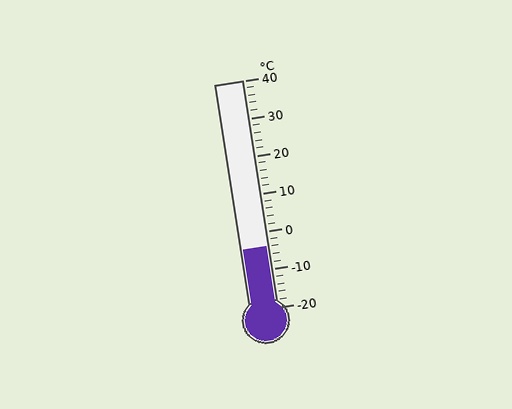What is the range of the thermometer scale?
The thermometer scale ranges from -20°C to 40°C.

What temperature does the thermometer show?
The thermometer shows approximately -4°C.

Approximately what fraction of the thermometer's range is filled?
The thermometer is filled to approximately 25% of its range.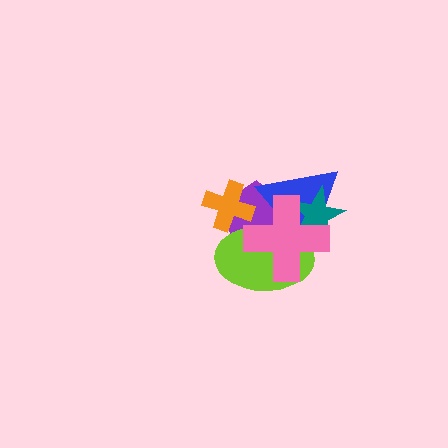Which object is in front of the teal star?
The pink cross is in front of the teal star.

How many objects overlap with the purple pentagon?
4 objects overlap with the purple pentagon.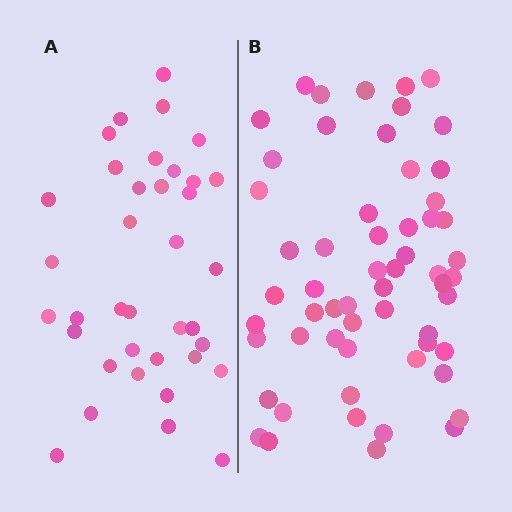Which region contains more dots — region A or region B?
Region B (the right region) has more dots.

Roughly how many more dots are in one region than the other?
Region B has approximately 20 more dots than region A.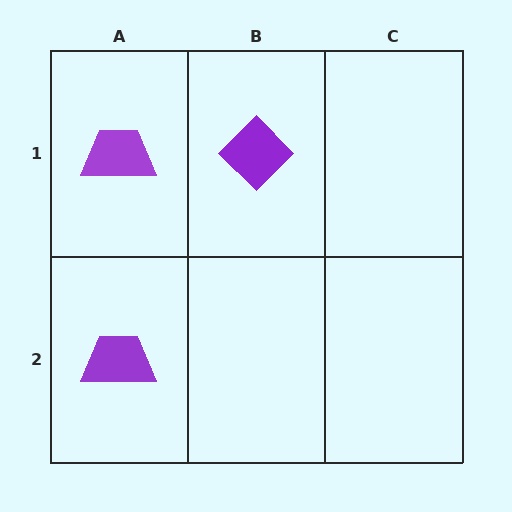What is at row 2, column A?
A purple trapezoid.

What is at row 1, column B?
A purple diamond.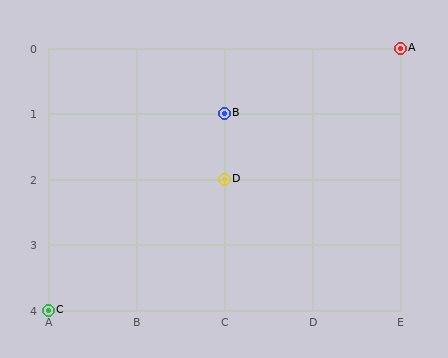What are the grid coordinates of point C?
Point C is at grid coordinates (A, 4).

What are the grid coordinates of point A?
Point A is at grid coordinates (E, 0).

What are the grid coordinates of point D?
Point D is at grid coordinates (C, 2).